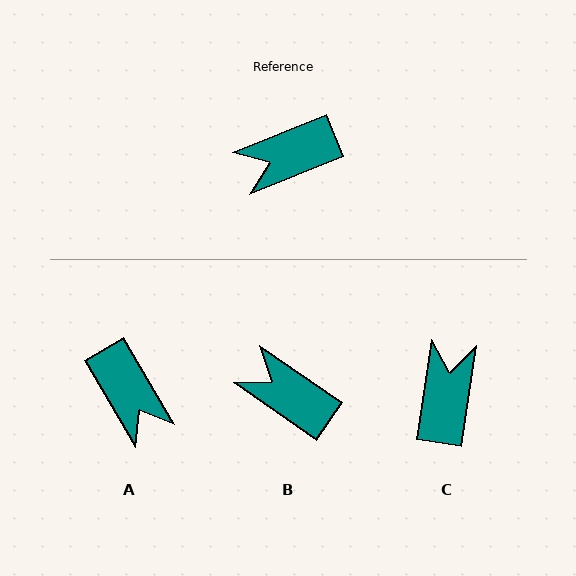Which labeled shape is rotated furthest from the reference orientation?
C, about 121 degrees away.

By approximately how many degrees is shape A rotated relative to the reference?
Approximately 98 degrees counter-clockwise.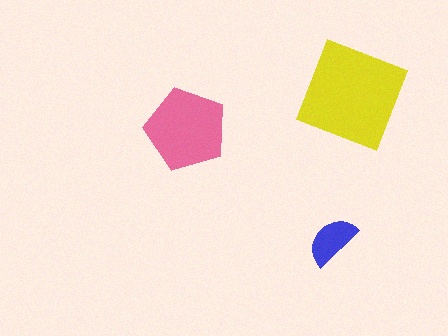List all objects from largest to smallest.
The yellow diamond, the pink pentagon, the blue semicircle.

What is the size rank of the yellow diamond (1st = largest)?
1st.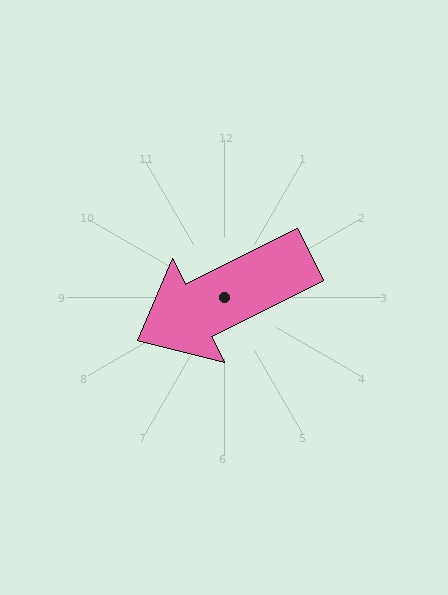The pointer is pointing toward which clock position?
Roughly 8 o'clock.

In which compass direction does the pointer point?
Southwest.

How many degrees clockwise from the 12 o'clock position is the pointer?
Approximately 243 degrees.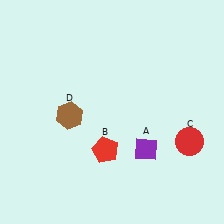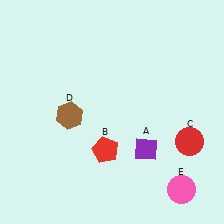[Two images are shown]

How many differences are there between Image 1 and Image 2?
There is 1 difference between the two images.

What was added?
A pink circle (E) was added in Image 2.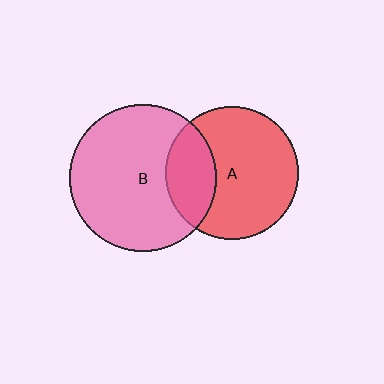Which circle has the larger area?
Circle B (pink).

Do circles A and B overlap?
Yes.